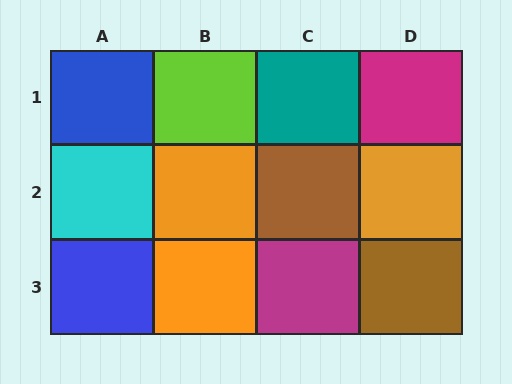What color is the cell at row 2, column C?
Brown.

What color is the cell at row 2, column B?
Orange.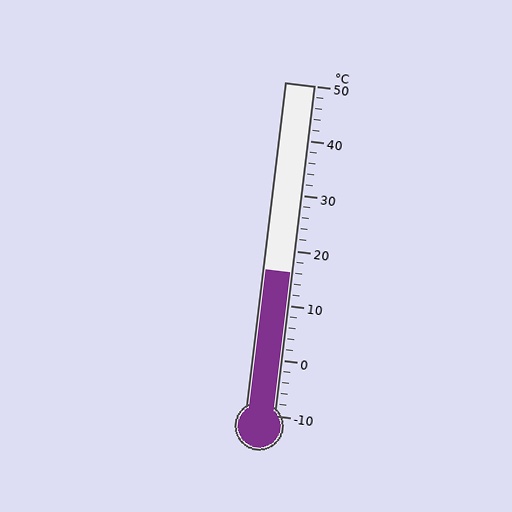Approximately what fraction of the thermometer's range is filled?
The thermometer is filled to approximately 45% of its range.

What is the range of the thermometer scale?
The thermometer scale ranges from -10°C to 50°C.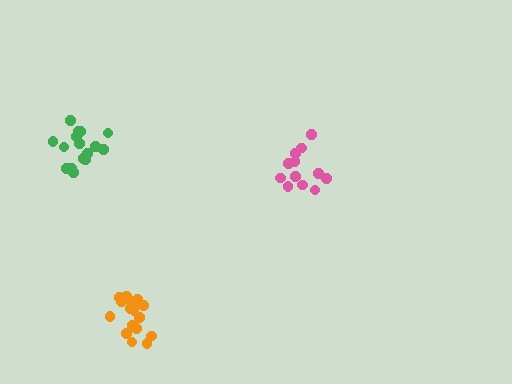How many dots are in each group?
Group 1: 12 dots, Group 2: 16 dots, Group 3: 18 dots (46 total).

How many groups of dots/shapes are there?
There are 3 groups.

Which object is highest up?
The green cluster is topmost.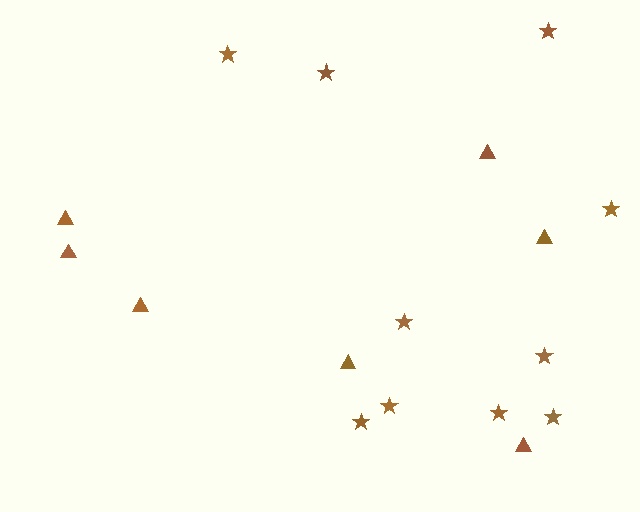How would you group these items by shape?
There are 2 groups: one group of triangles (7) and one group of stars (10).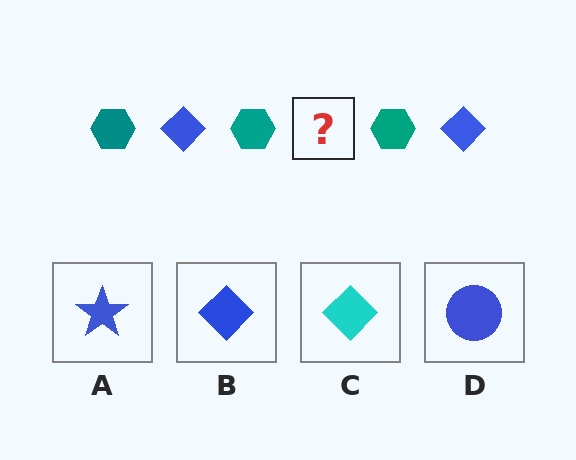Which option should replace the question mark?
Option B.